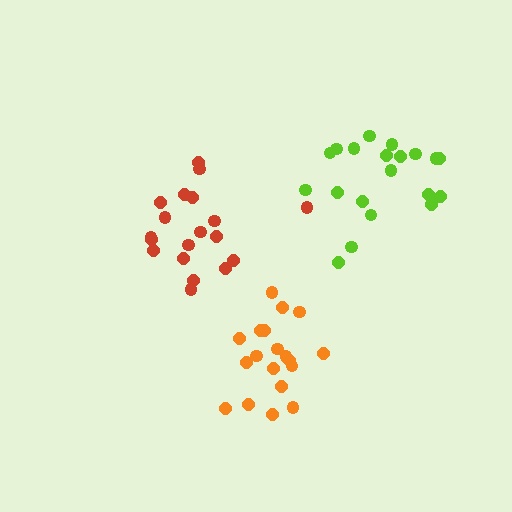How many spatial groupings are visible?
There are 3 spatial groupings.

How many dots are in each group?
Group 1: 19 dots, Group 2: 19 dots, Group 3: 20 dots (58 total).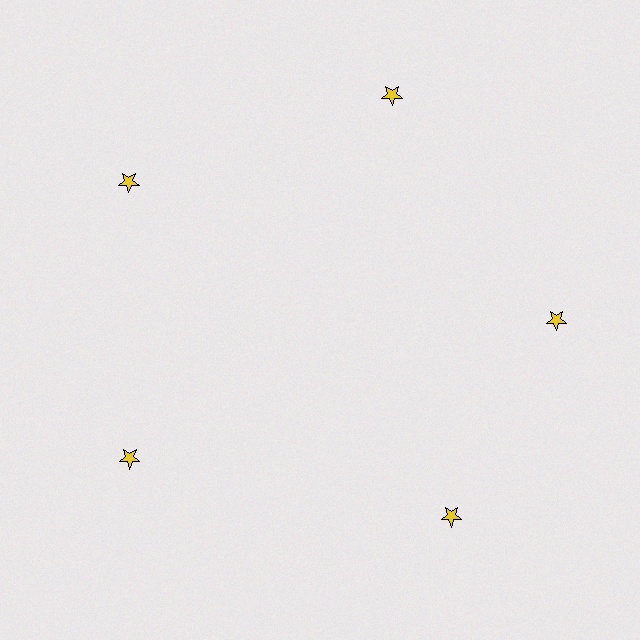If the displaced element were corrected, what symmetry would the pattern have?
It would have 5-fold rotational symmetry — the pattern would map onto itself every 72 degrees.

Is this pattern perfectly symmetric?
No. The 5 yellow stars are arranged in a ring, but one element near the 5 o'clock position is rotated out of alignment along the ring, breaking the 5-fold rotational symmetry.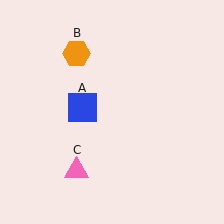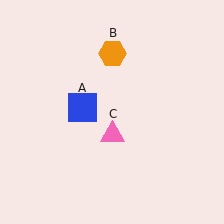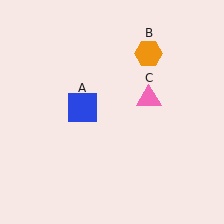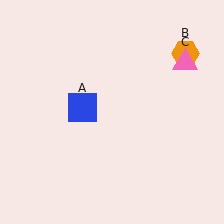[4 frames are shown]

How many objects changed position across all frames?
2 objects changed position: orange hexagon (object B), pink triangle (object C).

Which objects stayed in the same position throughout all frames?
Blue square (object A) remained stationary.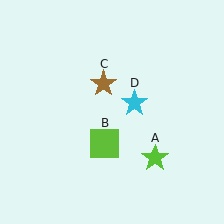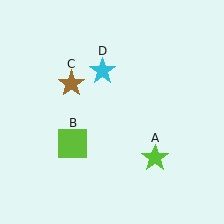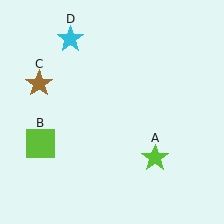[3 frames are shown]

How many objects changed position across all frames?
3 objects changed position: lime square (object B), brown star (object C), cyan star (object D).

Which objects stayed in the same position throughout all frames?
Lime star (object A) remained stationary.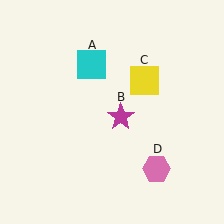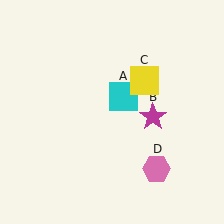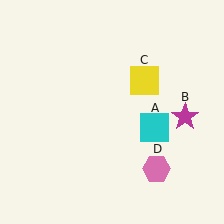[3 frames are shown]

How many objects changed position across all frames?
2 objects changed position: cyan square (object A), magenta star (object B).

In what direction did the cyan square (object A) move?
The cyan square (object A) moved down and to the right.